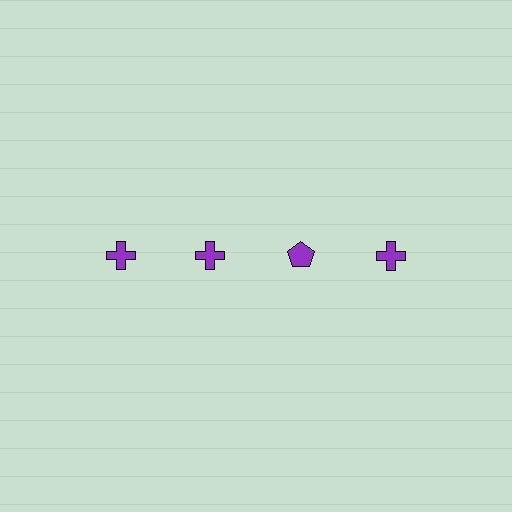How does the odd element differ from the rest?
It has a different shape: pentagon instead of cross.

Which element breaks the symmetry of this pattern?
The purple pentagon in the top row, center column breaks the symmetry. All other shapes are purple crosses.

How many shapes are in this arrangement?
There are 4 shapes arranged in a grid pattern.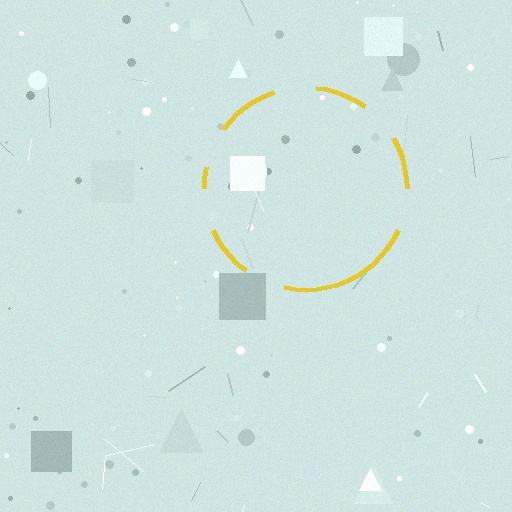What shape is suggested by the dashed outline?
The dashed outline suggests a circle.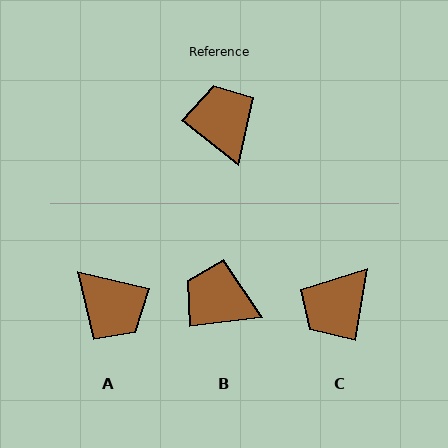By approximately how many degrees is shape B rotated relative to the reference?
Approximately 46 degrees counter-clockwise.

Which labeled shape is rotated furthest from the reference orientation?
A, about 155 degrees away.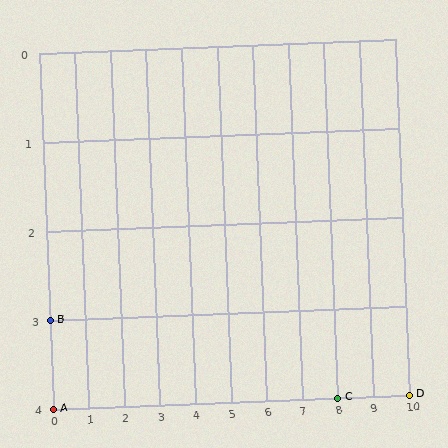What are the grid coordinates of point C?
Point C is at grid coordinates (8, 4).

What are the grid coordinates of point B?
Point B is at grid coordinates (0, 3).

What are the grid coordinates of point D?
Point D is at grid coordinates (10, 4).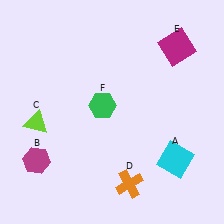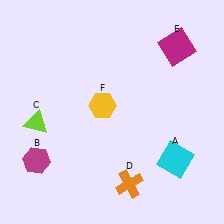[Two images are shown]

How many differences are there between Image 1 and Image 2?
There is 1 difference between the two images.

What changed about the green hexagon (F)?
In Image 1, F is green. In Image 2, it changed to yellow.